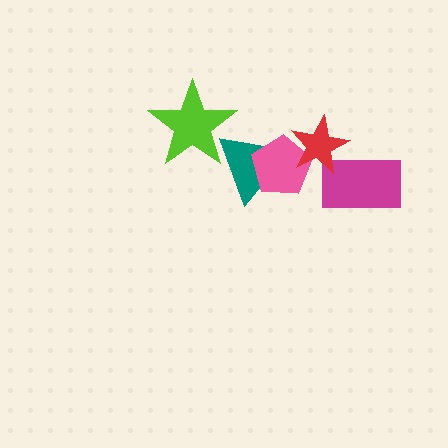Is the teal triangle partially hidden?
Yes, it is partially covered by another shape.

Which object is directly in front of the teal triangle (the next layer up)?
The pink pentagon is directly in front of the teal triangle.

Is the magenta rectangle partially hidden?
Yes, it is partially covered by another shape.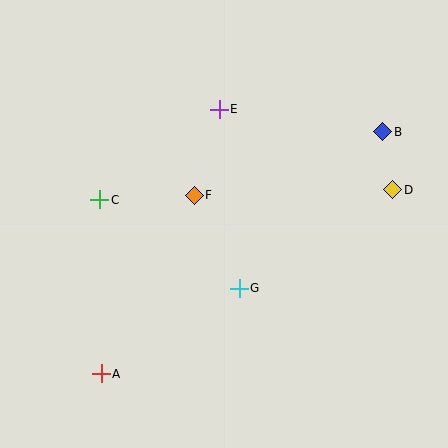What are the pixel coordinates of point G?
Point G is at (239, 288).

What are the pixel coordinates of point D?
Point D is at (393, 190).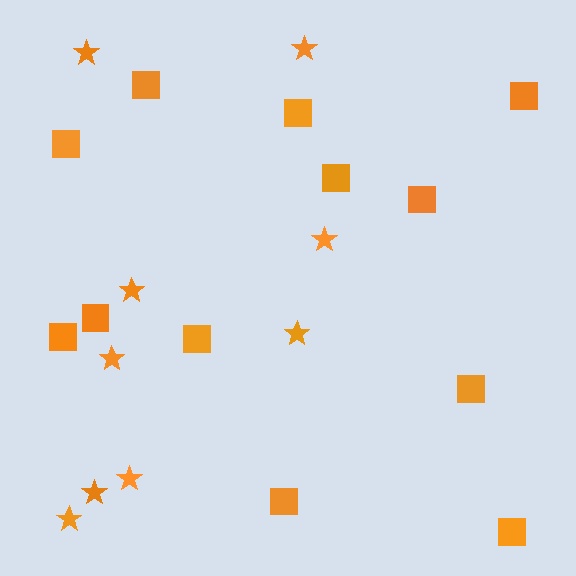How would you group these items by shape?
There are 2 groups: one group of squares (12) and one group of stars (9).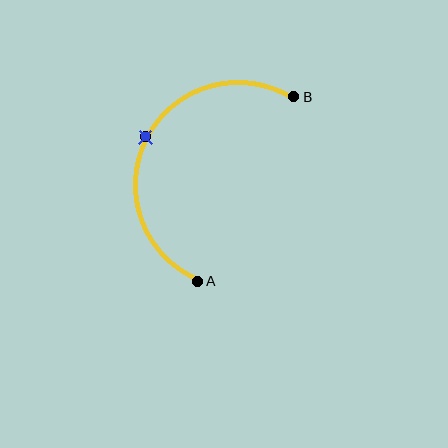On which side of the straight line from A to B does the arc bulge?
The arc bulges to the left of the straight line connecting A and B.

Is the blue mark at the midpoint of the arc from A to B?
Yes. The blue mark lies on the arc at equal arc-length from both A and B — it is the arc midpoint.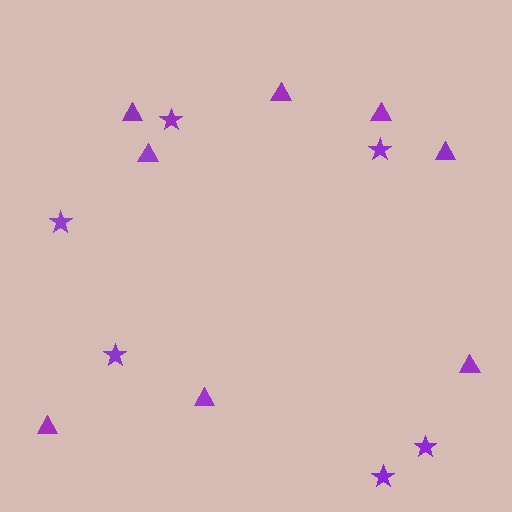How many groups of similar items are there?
There are 2 groups: one group of stars (6) and one group of triangles (8).